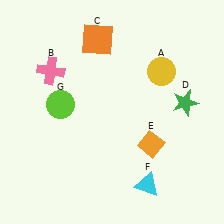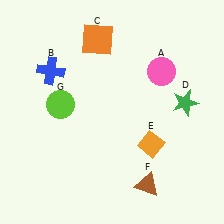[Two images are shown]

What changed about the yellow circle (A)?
In Image 1, A is yellow. In Image 2, it changed to pink.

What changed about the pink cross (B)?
In Image 1, B is pink. In Image 2, it changed to blue.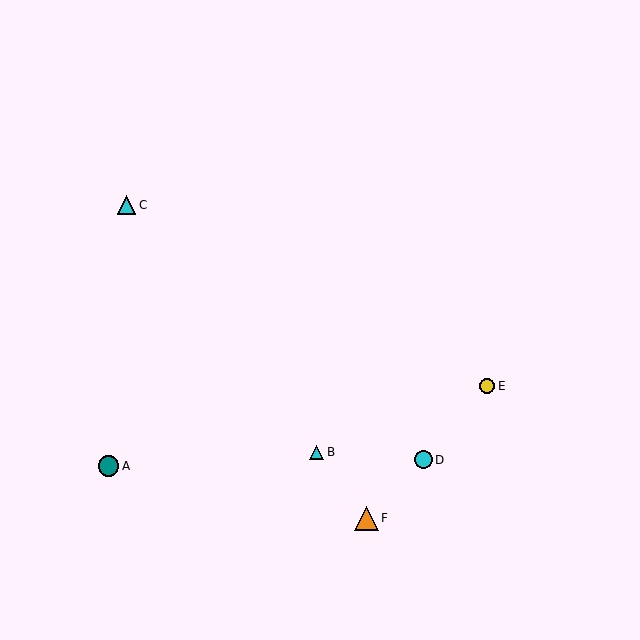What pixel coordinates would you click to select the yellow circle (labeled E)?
Click at (487, 386) to select the yellow circle E.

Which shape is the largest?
The orange triangle (labeled F) is the largest.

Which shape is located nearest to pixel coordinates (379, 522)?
The orange triangle (labeled F) at (366, 518) is nearest to that location.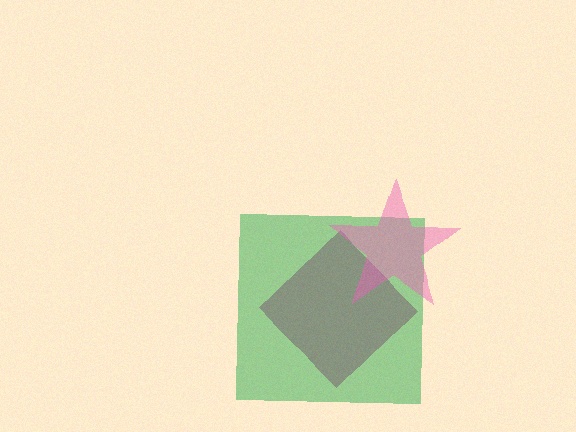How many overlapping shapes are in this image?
There are 3 overlapping shapes in the image.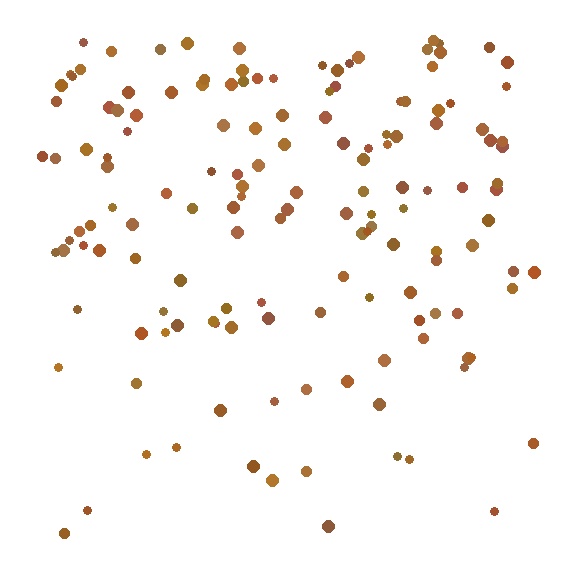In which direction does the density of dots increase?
From bottom to top, with the top side densest.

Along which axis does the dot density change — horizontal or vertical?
Vertical.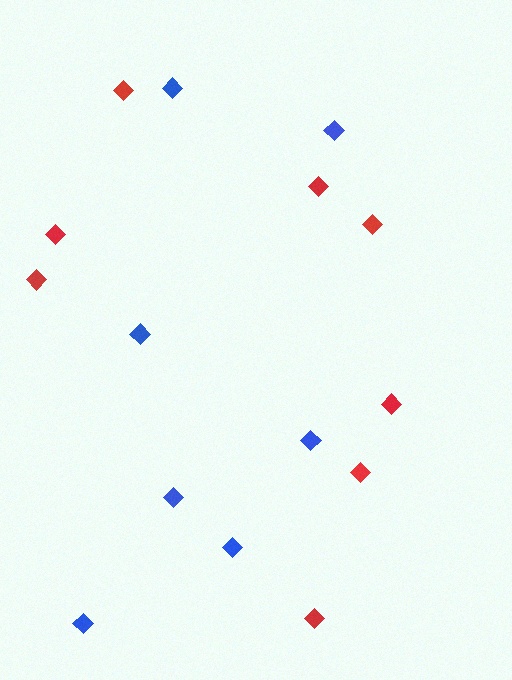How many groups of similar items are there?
There are 2 groups: one group of red diamonds (8) and one group of blue diamonds (7).